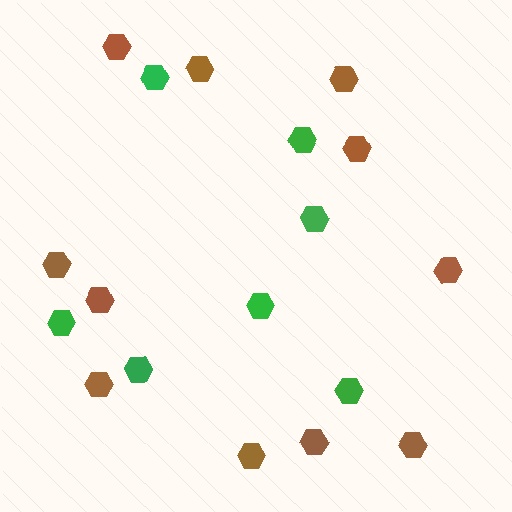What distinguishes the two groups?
There are 2 groups: one group of brown hexagons (11) and one group of green hexagons (7).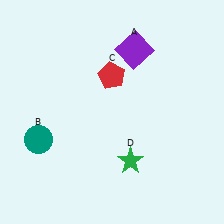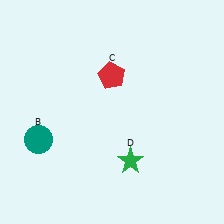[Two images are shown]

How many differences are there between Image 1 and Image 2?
There is 1 difference between the two images.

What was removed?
The purple square (A) was removed in Image 2.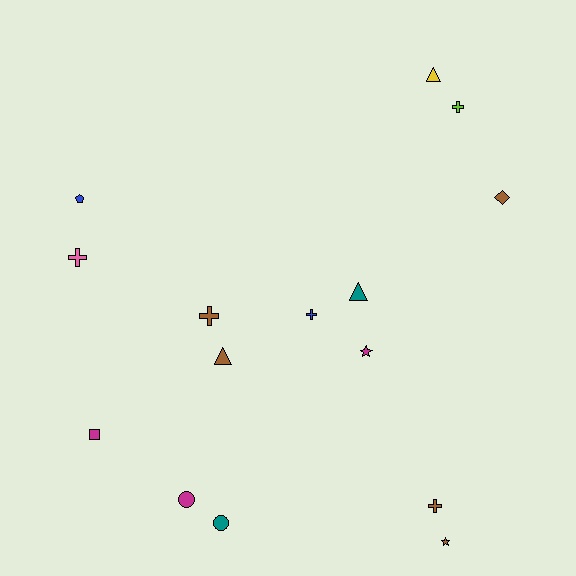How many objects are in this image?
There are 15 objects.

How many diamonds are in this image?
There is 1 diamond.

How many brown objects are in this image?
There are 5 brown objects.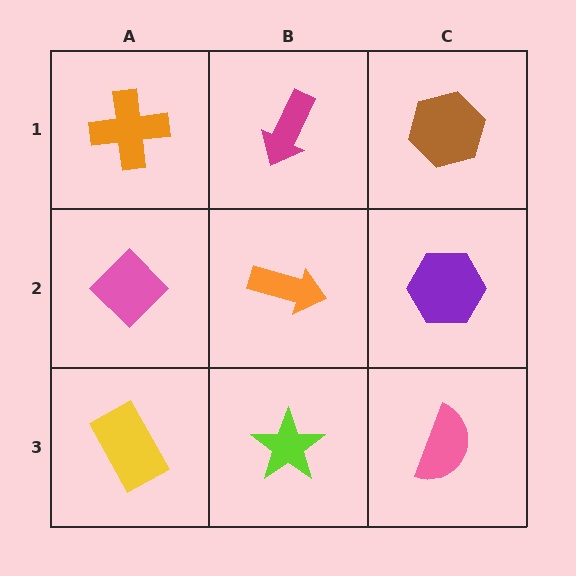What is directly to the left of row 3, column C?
A lime star.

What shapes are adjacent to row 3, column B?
An orange arrow (row 2, column B), a yellow rectangle (row 3, column A), a pink semicircle (row 3, column C).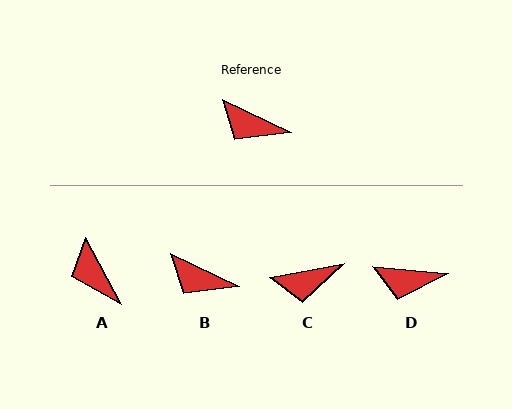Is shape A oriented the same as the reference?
No, it is off by about 36 degrees.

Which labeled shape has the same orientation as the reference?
B.